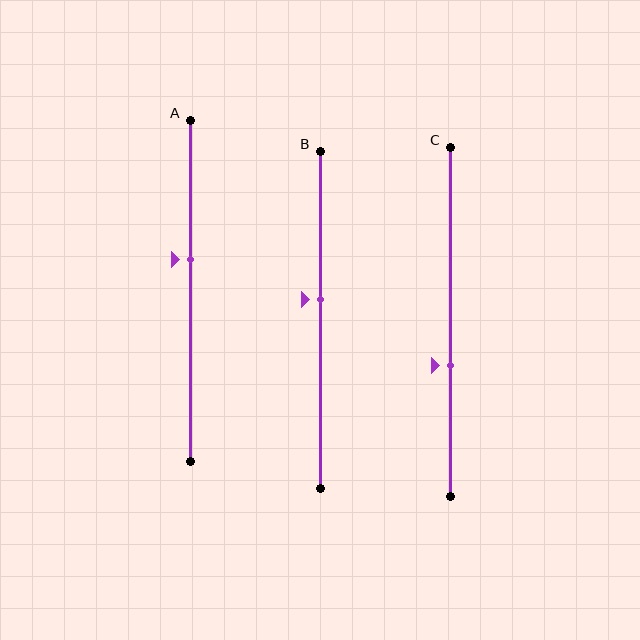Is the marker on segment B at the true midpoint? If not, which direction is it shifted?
No, the marker on segment B is shifted upward by about 6% of the segment length.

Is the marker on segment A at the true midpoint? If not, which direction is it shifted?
No, the marker on segment A is shifted upward by about 9% of the segment length.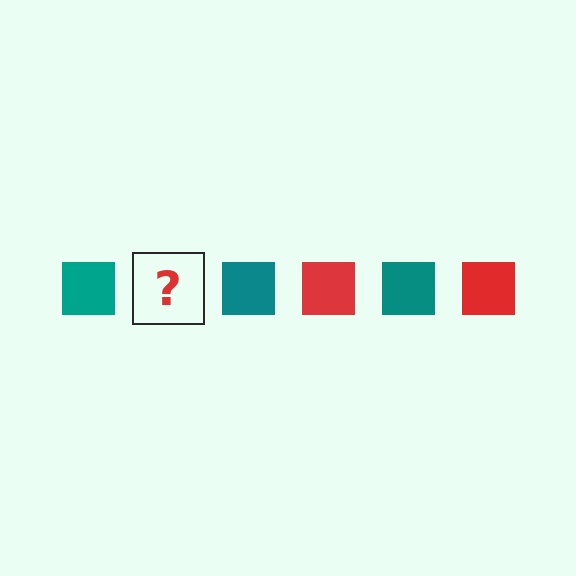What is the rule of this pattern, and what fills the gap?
The rule is that the pattern cycles through teal, red squares. The gap should be filled with a red square.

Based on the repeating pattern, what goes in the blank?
The blank should be a red square.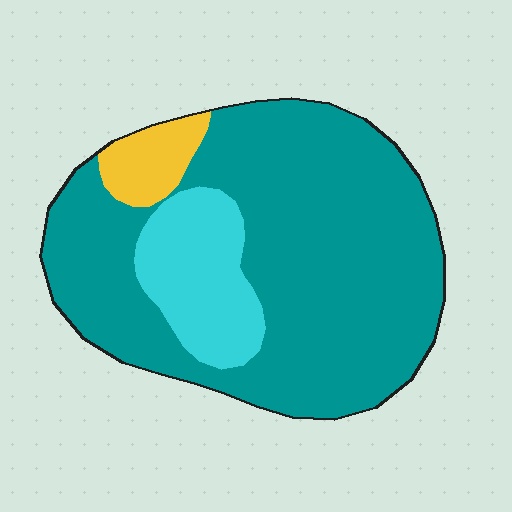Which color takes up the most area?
Teal, at roughly 75%.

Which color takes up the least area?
Yellow, at roughly 5%.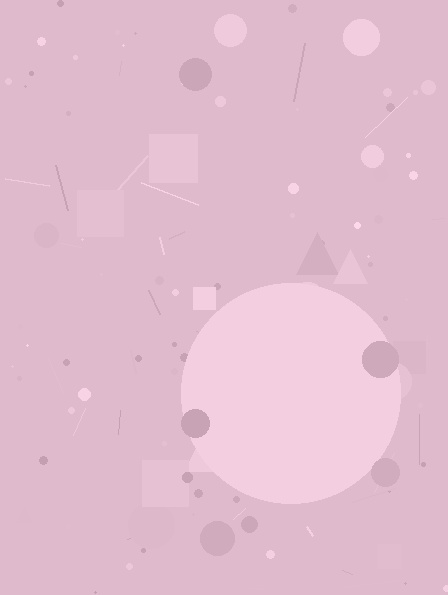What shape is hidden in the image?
A circle is hidden in the image.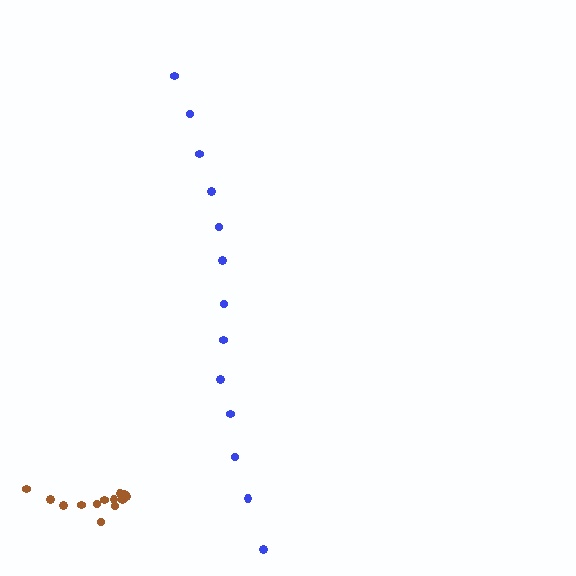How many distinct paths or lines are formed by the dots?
There are 2 distinct paths.